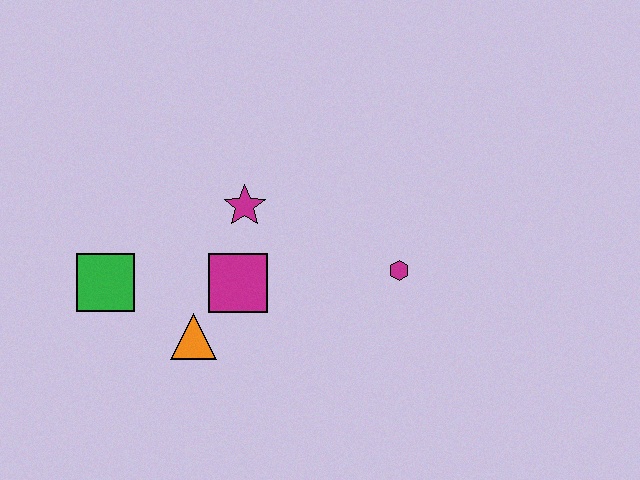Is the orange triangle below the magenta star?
Yes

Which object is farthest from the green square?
The magenta hexagon is farthest from the green square.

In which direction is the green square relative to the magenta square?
The green square is to the left of the magenta square.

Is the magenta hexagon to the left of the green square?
No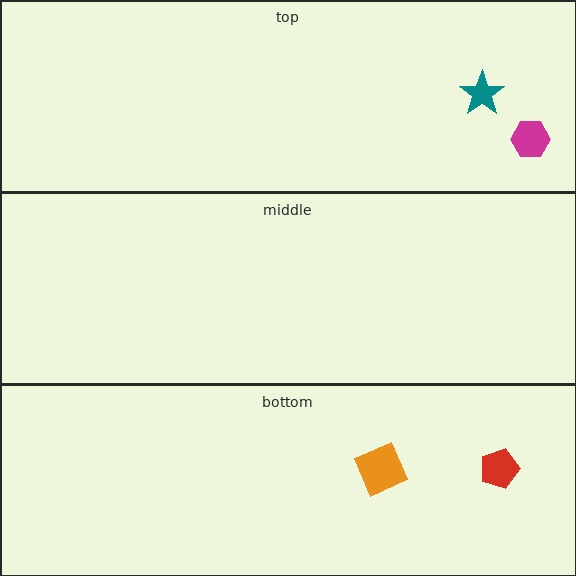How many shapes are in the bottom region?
2.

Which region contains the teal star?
The top region.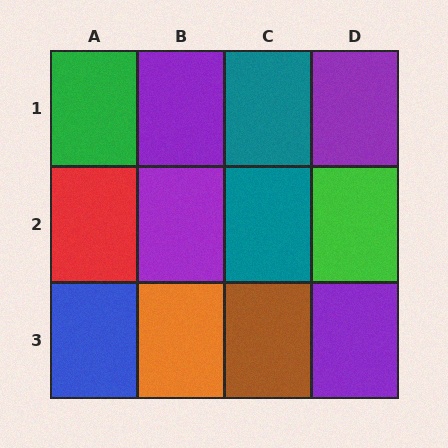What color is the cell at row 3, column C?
Brown.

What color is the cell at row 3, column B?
Orange.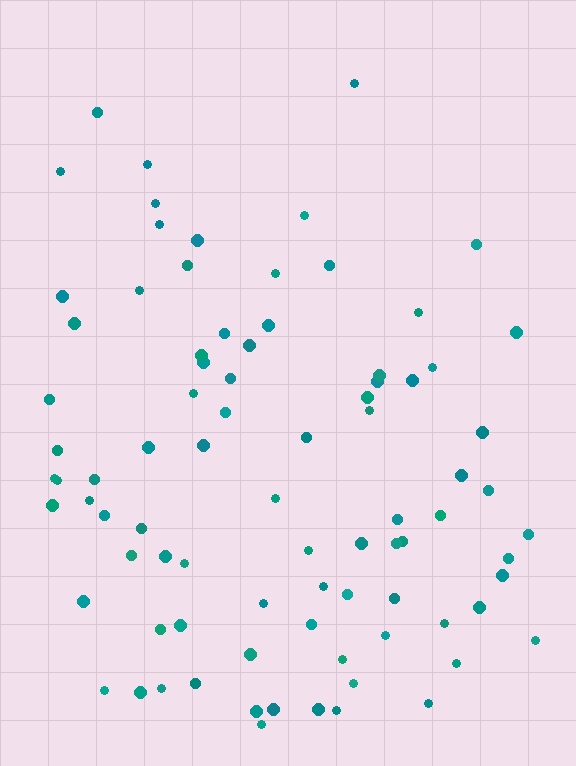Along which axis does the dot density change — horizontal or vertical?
Vertical.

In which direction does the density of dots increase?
From top to bottom, with the bottom side densest.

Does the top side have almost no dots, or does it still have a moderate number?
Still a moderate number, just noticeably fewer than the bottom.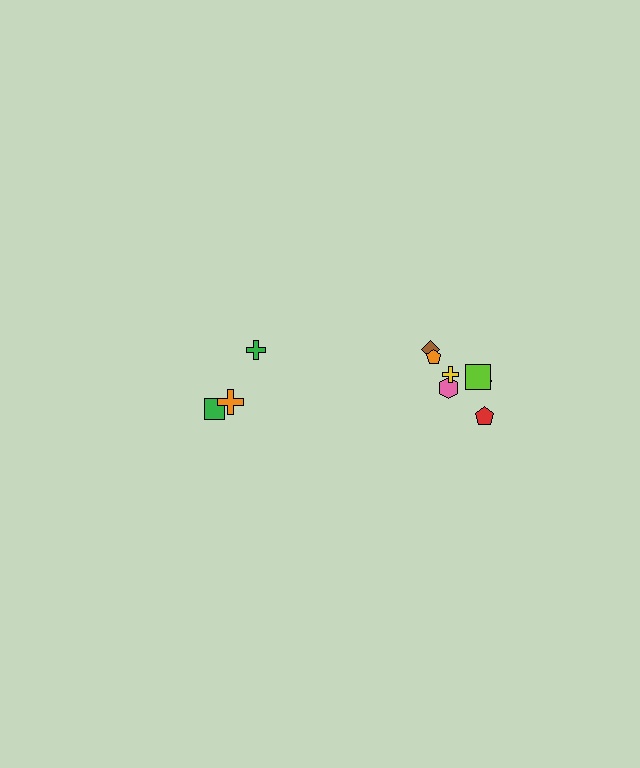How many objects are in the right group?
There are 7 objects.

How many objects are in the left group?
There are 3 objects.